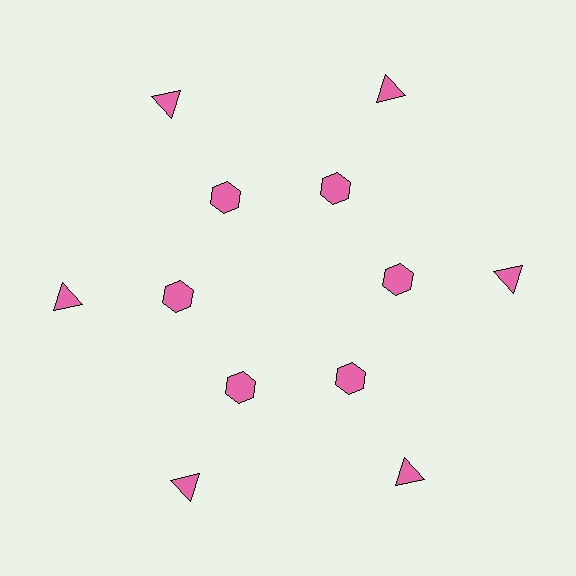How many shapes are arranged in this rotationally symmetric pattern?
There are 12 shapes, arranged in 6 groups of 2.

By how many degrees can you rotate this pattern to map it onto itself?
The pattern maps onto itself every 60 degrees of rotation.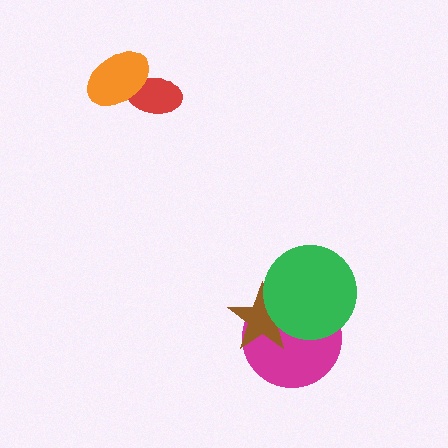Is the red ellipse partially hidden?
Yes, it is partially covered by another shape.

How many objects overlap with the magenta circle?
2 objects overlap with the magenta circle.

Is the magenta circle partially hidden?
Yes, it is partially covered by another shape.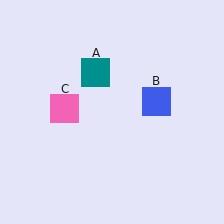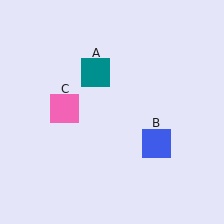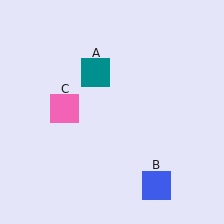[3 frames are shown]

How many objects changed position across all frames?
1 object changed position: blue square (object B).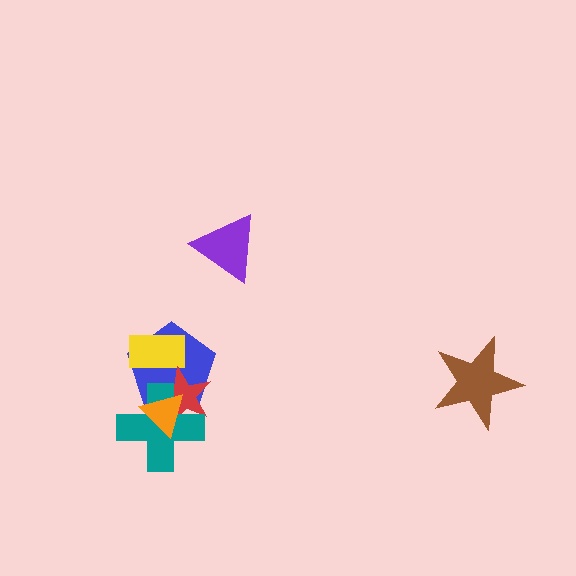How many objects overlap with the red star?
3 objects overlap with the red star.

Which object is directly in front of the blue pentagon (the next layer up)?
The yellow rectangle is directly in front of the blue pentagon.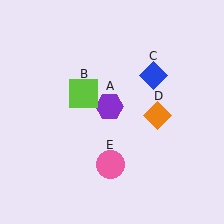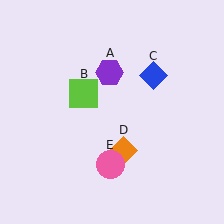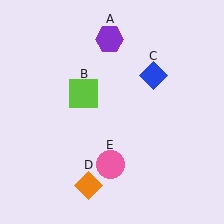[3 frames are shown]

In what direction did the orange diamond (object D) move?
The orange diamond (object D) moved down and to the left.